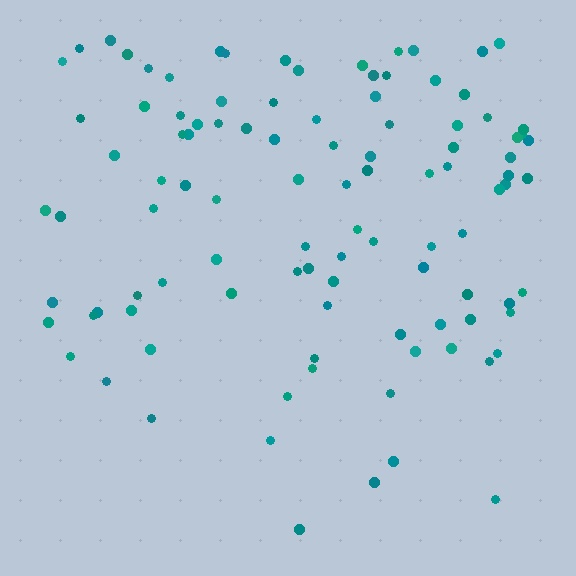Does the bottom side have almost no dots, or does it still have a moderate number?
Still a moderate number, just noticeably fewer than the top.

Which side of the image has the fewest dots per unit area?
The bottom.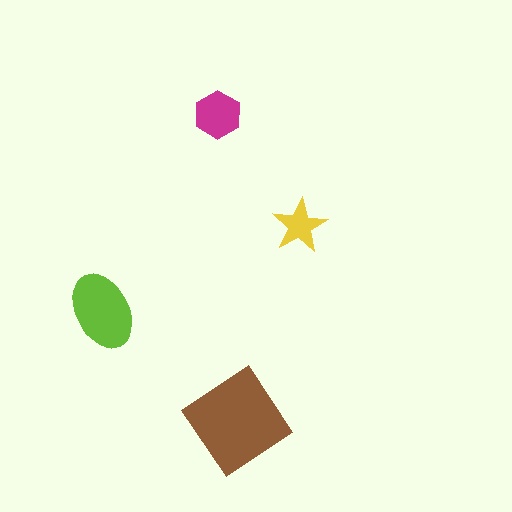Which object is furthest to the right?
The yellow star is rightmost.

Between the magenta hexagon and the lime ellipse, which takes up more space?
The lime ellipse.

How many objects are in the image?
There are 4 objects in the image.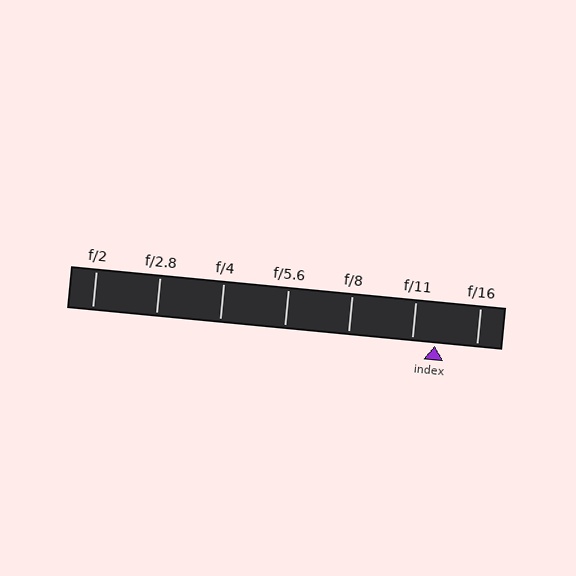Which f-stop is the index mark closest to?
The index mark is closest to f/11.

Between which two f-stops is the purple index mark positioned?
The index mark is between f/11 and f/16.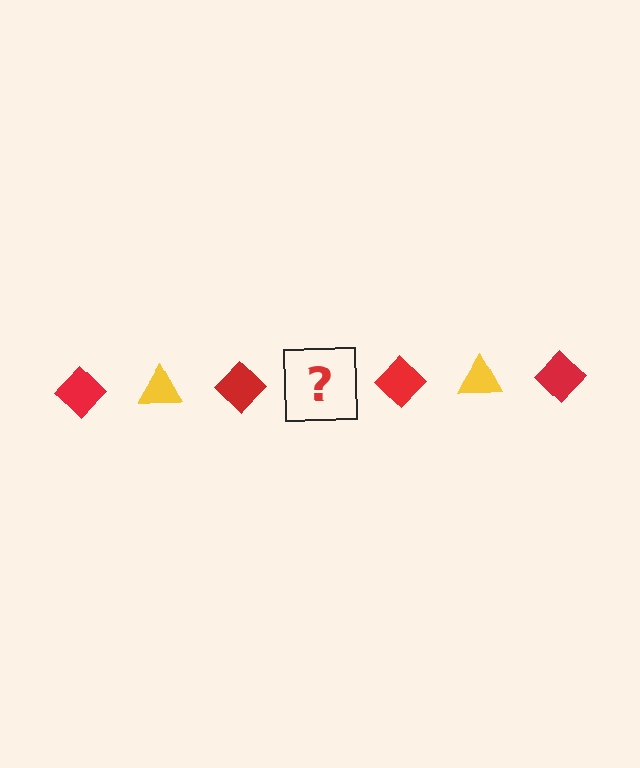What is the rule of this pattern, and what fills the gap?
The rule is that the pattern alternates between red diamond and yellow triangle. The gap should be filled with a yellow triangle.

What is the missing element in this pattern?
The missing element is a yellow triangle.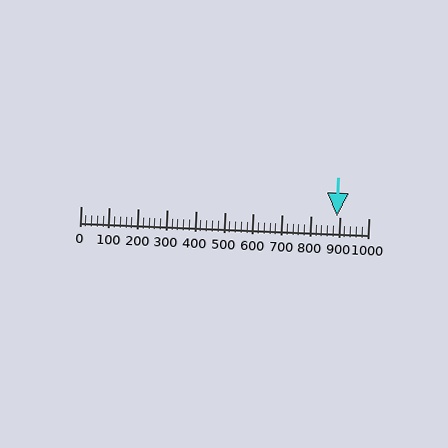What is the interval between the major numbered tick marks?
The major tick marks are spaced 100 units apart.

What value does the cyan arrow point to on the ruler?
The cyan arrow points to approximately 892.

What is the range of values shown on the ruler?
The ruler shows values from 0 to 1000.